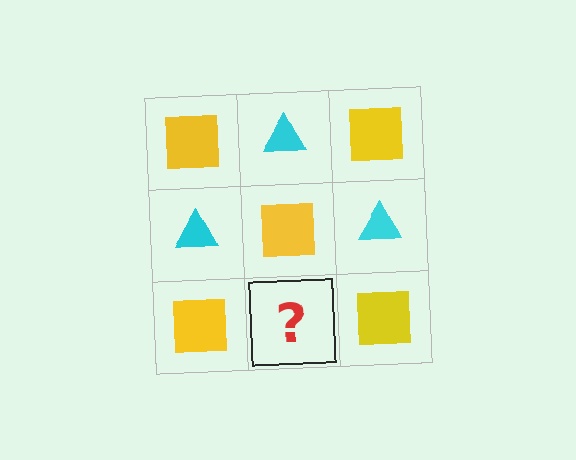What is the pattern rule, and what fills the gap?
The rule is that it alternates yellow square and cyan triangle in a checkerboard pattern. The gap should be filled with a cyan triangle.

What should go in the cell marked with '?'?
The missing cell should contain a cyan triangle.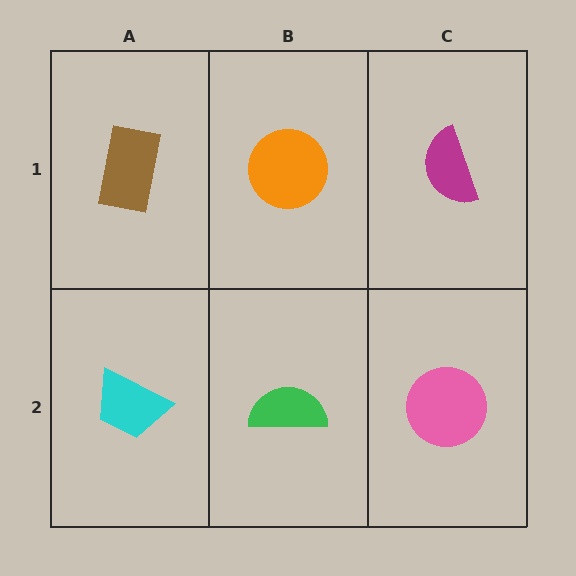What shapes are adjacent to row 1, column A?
A cyan trapezoid (row 2, column A), an orange circle (row 1, column B).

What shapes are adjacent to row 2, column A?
A brown rectangle (row 1, column A), a green semicircle (row 2, column B).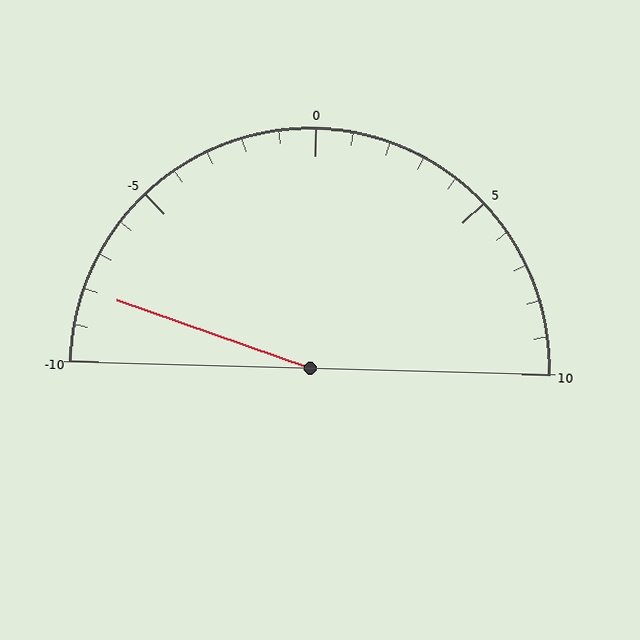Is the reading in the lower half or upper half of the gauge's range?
The reading is in the lower half of the range (-10 to 10).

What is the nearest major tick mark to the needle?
The nearest major tick mark is -10.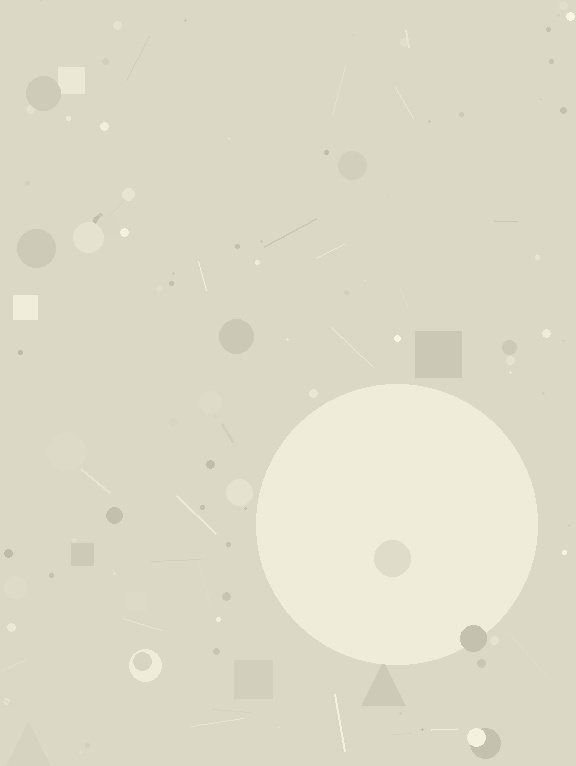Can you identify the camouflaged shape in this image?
The camouflaged shape is a circle.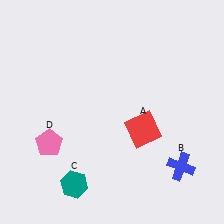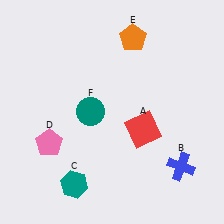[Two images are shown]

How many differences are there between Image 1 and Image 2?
There are 2 differences between the two images.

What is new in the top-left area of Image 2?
A teal circle (F) was added in the top-left area of Image 2.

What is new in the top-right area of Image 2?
An orange pentagon (E) was added in the top-right area of Image 2.